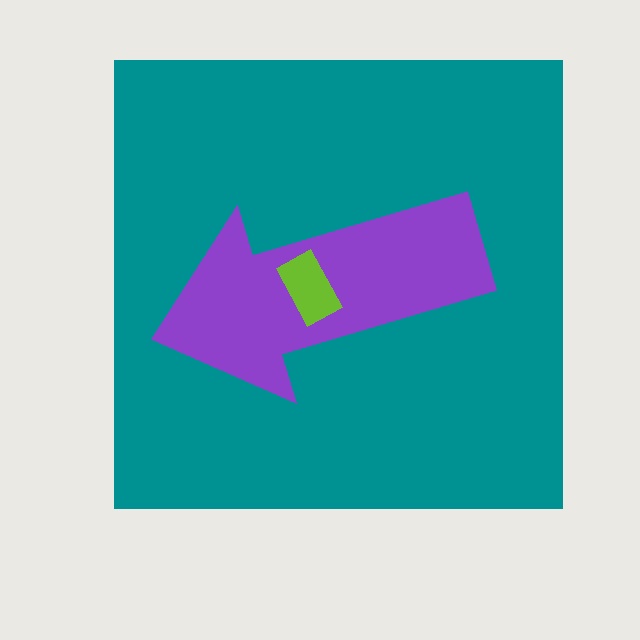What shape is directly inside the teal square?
The purple arrow.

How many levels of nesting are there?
3.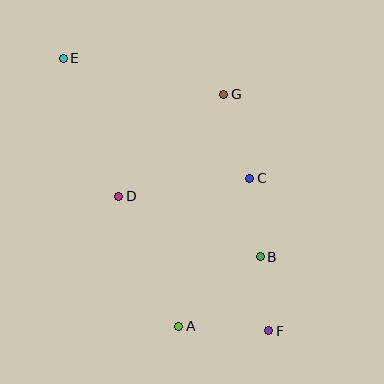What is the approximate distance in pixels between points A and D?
The distance between A and D is approximately 143 pixels.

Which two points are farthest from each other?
Points E and F are farthest from each other.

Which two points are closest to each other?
Points B and F are closest to each other.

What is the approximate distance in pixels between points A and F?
The distance between A and F is approximately 90 pixels.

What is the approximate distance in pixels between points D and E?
The distance between D and E is approximately 149 pixels.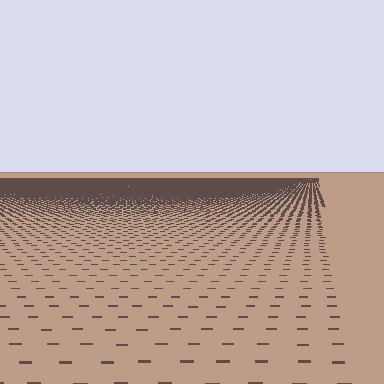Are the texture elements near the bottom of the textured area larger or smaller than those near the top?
Larger. Near the bottom, elements are closer to the viewer and appear at a bigger on-screen size.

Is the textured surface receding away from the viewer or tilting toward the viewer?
The surface is receding away from the viewer. Texture elements get smaller and denser toward the top.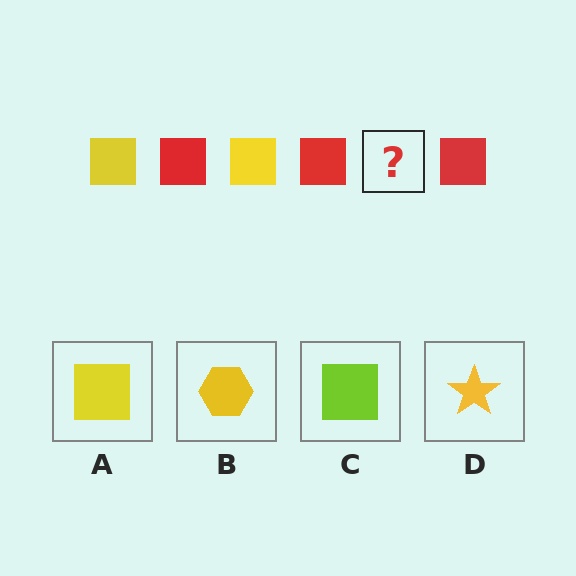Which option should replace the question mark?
Option A.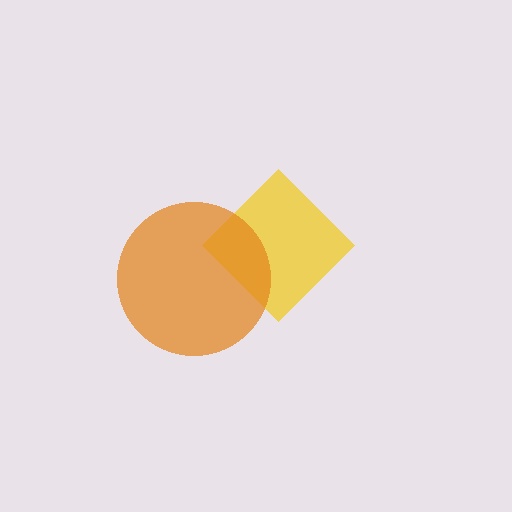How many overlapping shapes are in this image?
There are 2 overlapping shapes in the image.